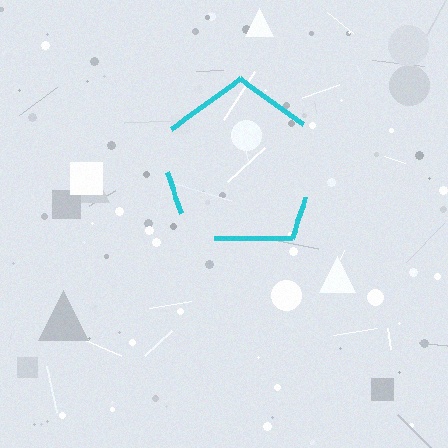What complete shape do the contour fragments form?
The contour fragments form a pentagon.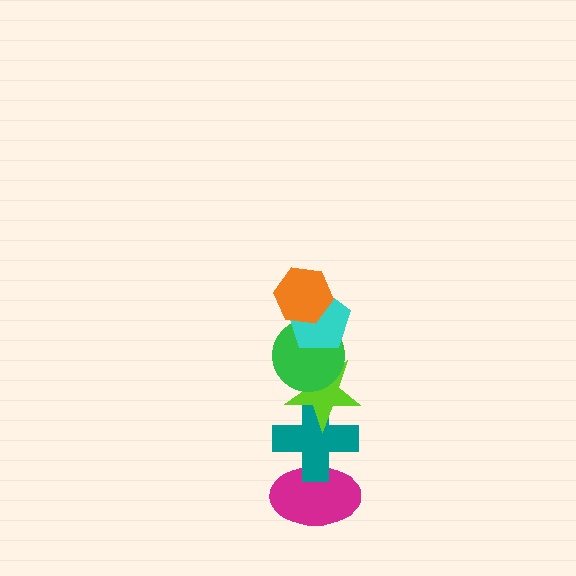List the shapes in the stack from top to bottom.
From top to bottom: the orange hexagon, the cyan pentagon, the green circle, the lime star, the teal cross, the magenta ellipse.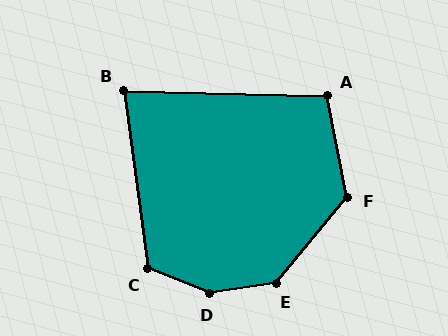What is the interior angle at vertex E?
Approximately 138 degrees (obtuse).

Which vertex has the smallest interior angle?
B, at approximately 81 degrees.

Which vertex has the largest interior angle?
D, at approximately 149 degrees.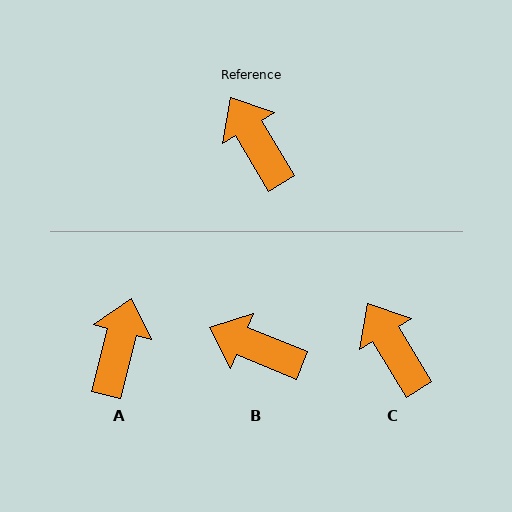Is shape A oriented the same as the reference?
No, it is off by about 46 degrees.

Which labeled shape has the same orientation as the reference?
C.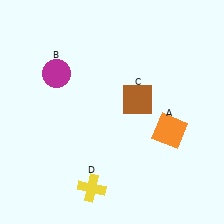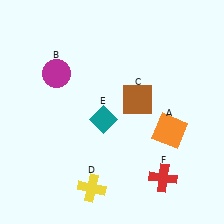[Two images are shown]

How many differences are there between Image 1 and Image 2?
There are 2 differences between the two images.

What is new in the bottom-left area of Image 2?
A teal diamond (E) was added in the bottom-left area of Image 2.